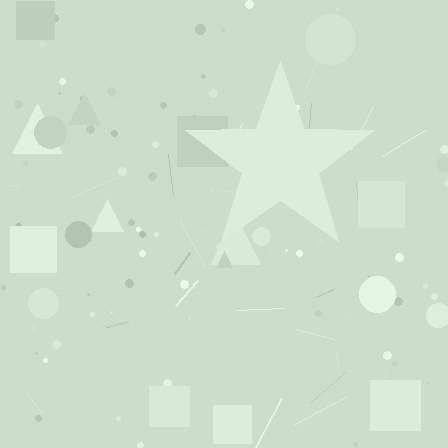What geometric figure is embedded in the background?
A star is embedded in the background.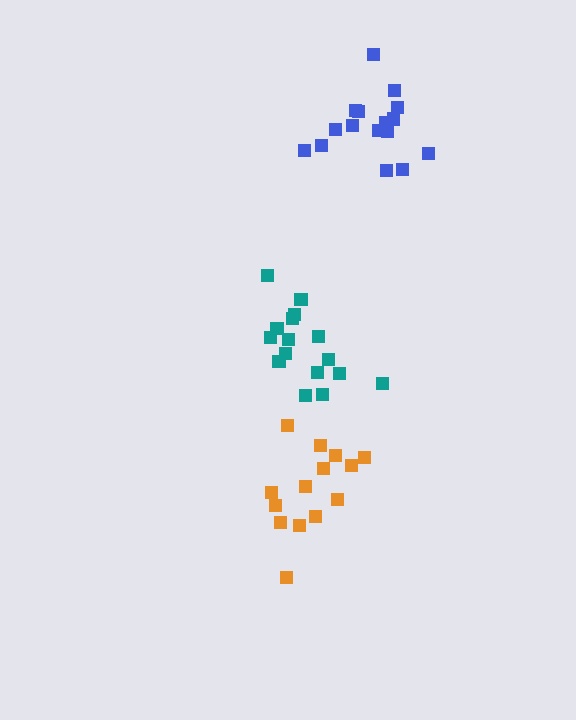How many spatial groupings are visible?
There are 3 spatial groupings.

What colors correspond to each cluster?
The clusters are colored: teal, blue, orange.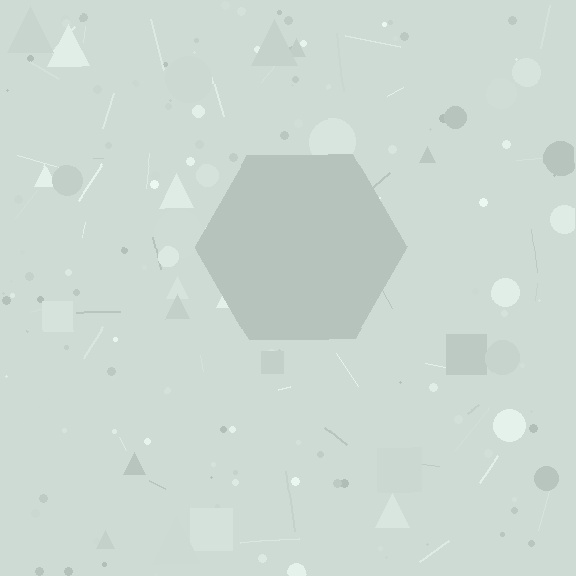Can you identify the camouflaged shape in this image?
The camouflaged shape is a hexagon.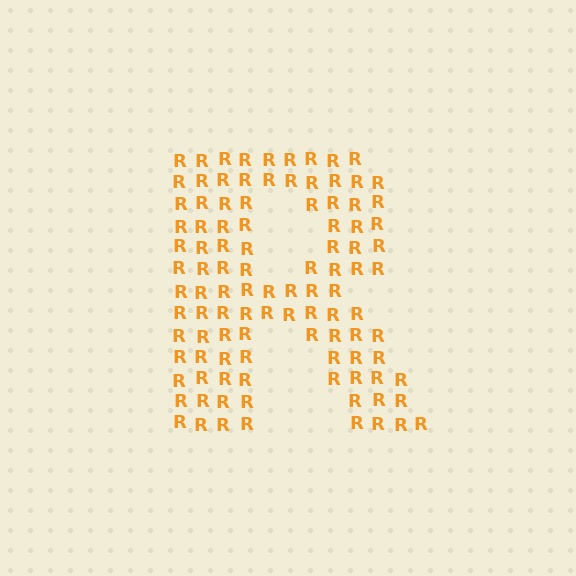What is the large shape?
The large shape is the letter R.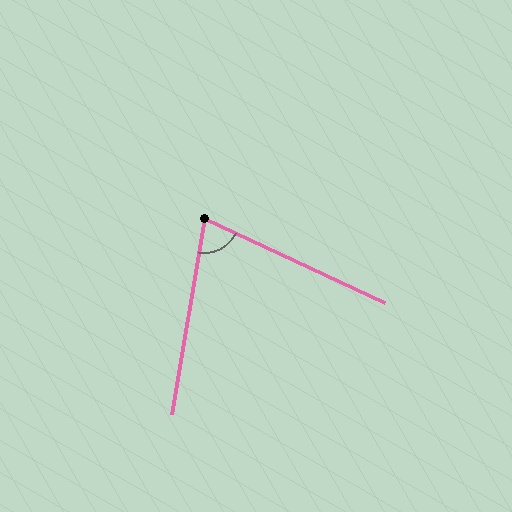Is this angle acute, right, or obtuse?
It is acute.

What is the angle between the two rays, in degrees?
Approximately 75 degrees.